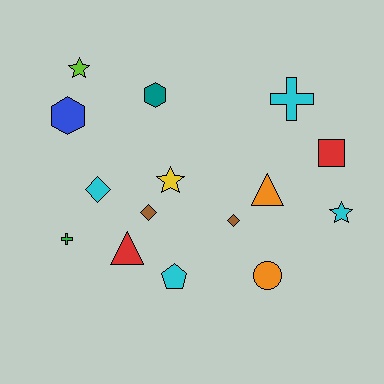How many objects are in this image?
There are 15 objects.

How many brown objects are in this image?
There are 2 brown objects.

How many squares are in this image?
There is 1 square.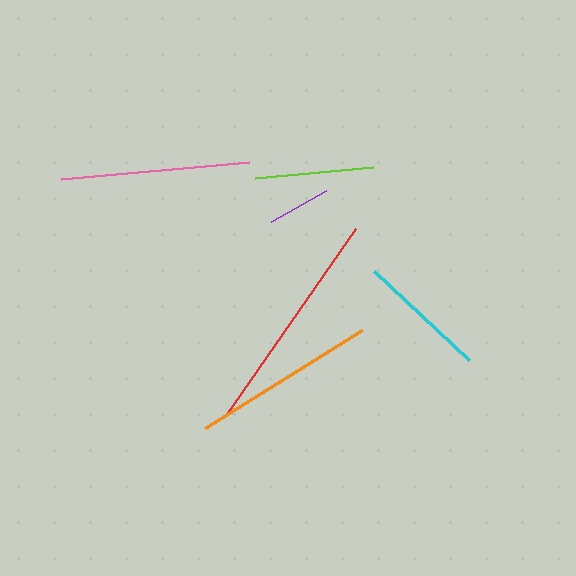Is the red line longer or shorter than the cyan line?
The red line is longer than the cyan line.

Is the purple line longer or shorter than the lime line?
The lime line is longer than the purple line.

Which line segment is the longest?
The red line is the longest at approximately 228 pixels.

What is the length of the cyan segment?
The cyan segment is approximately 130 pixels long.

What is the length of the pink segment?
The pink segment is approximately 188 pixels long.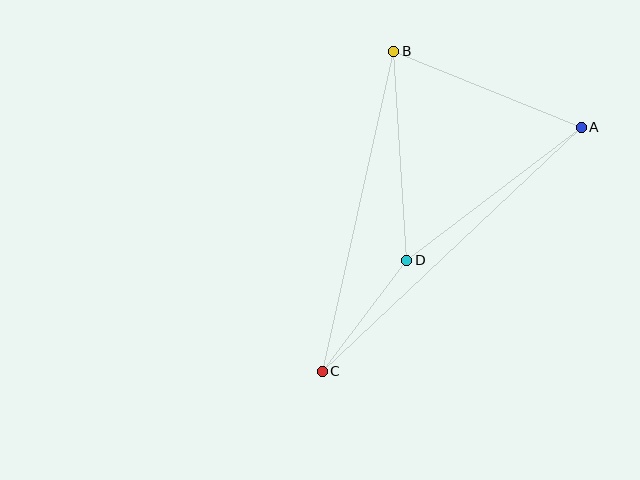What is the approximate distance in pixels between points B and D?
The distance between B and D is approximately 209 pixels.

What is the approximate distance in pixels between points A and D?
The distance between A and D is approximately 219 pixels.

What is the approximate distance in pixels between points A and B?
The distance between A and B is approximately 202 pixels.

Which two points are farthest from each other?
Points A and C are farthest from each other.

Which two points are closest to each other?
Points C and D are closest to each other.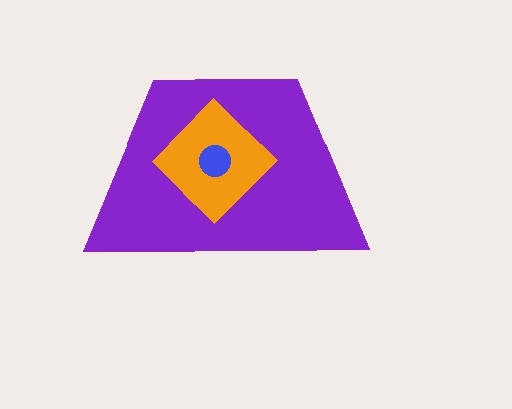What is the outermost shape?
The purple trapezoid.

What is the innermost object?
The blue circle.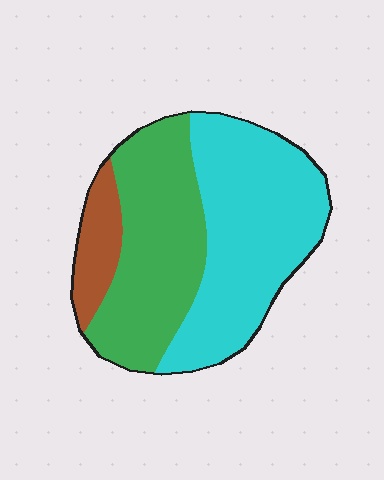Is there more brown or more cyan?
Cyan.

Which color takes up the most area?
Cyan, at roughly 50%.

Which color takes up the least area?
Brown, at roughly 10%.